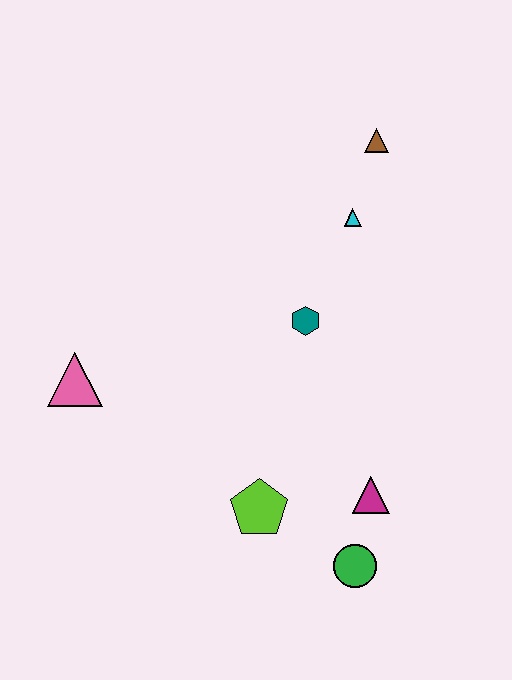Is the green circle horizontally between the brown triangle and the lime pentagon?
Yes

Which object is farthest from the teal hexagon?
The green circle is farthest from the teal hexagon.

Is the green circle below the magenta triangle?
Yes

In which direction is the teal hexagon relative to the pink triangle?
The teal hexagon is to the right of the pink triangle.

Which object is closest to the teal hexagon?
The cyan triangle is closest to the teal hexagon.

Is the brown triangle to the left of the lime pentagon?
No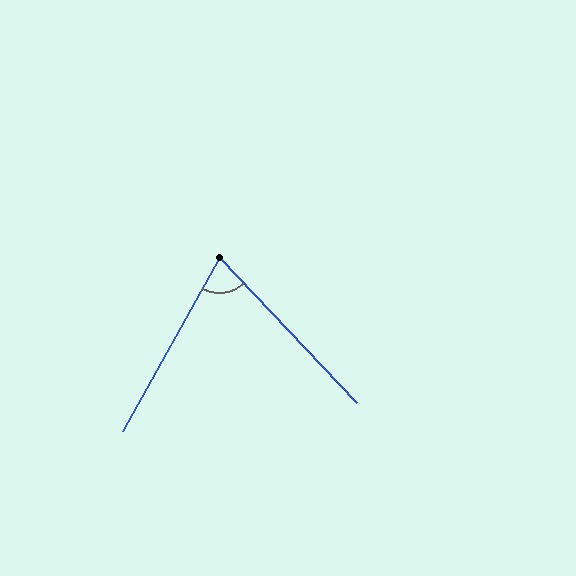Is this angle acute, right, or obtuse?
It is acute.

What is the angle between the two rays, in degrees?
Approximately 72 degrees.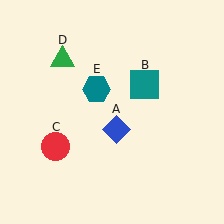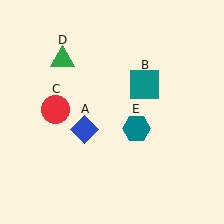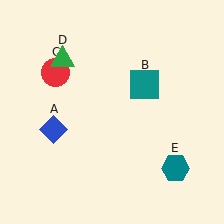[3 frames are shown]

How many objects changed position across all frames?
3 objects changed position: blue diamond (object A), red circle (object C), teal hexagon (object E).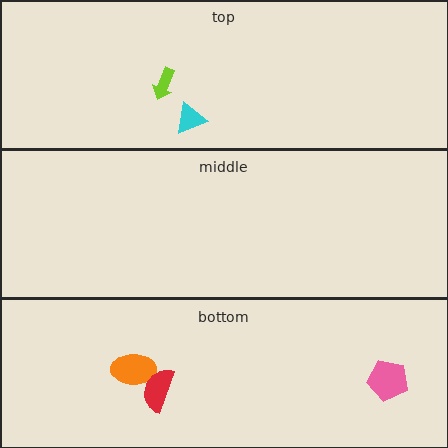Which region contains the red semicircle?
The bottom region.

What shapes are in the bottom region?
The pink pentagon, the orange ellipse, the red semicircle.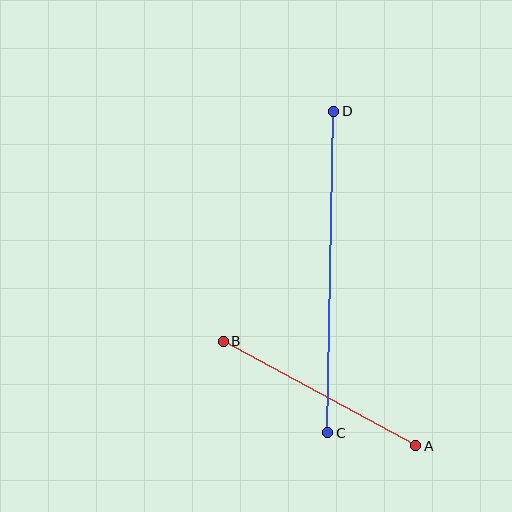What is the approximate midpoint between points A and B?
The midpoint is at approximately (319, 393) pixels.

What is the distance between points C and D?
The distance is approximately 321 pixels.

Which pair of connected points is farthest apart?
Points C and D are farthest apart.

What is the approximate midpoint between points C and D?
The midpoint is at approximately (331, 272) pixels.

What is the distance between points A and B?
The distance is approximately 219 pixels.